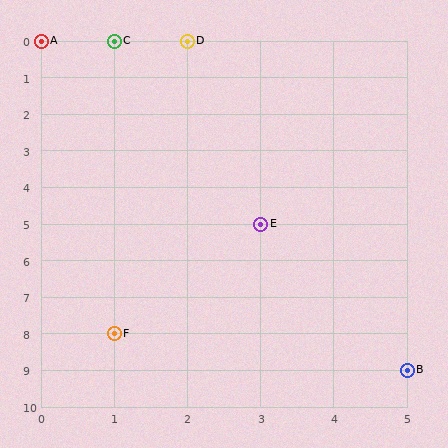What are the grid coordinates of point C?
Point C is at grid coordinates (1, 0).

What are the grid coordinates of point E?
Point E is at grid coordinates (3, 5).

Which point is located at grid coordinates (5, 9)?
Point B is at (5, 9).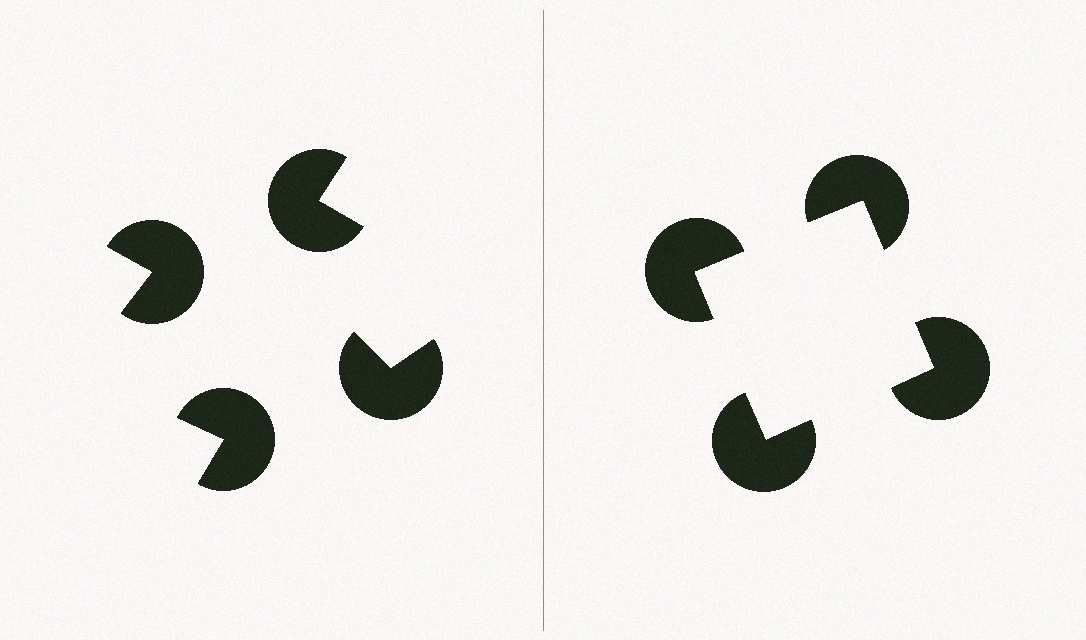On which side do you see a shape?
An illusory square appears on the right side. On the left side the wedge cuts are rotated, so no coherent shape forms.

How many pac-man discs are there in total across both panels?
8 — 4 on each side.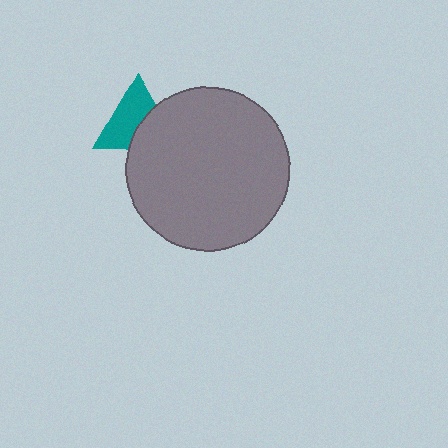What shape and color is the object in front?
The object in front is a gray circle.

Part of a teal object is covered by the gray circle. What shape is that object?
It is a triangle.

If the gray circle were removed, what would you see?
You would see the complete teal triangle.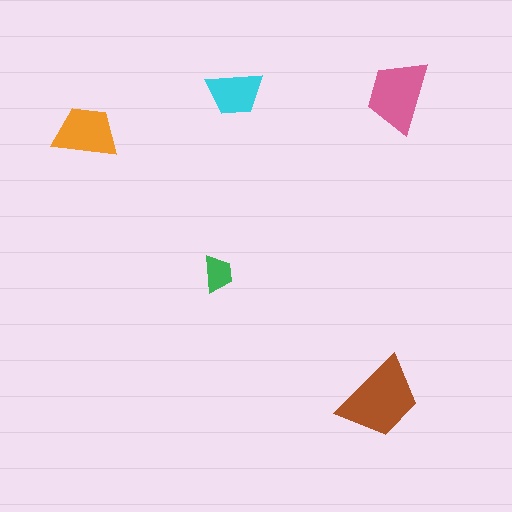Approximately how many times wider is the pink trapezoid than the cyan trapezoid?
About 1.5 times wider.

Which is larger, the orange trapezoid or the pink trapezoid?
The pink one.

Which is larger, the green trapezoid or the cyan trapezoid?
The cyan one.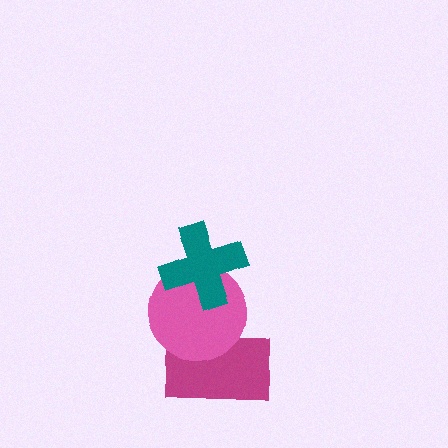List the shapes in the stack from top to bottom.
From top to bottom: the teal cross, the pink circle, the magenta rectangle.